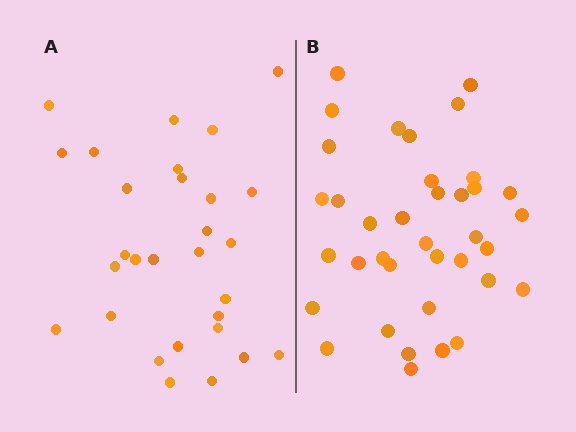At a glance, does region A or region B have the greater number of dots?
Region B (the right region) has more dots.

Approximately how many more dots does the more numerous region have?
Region B has roughly 8 or so more dots than region A.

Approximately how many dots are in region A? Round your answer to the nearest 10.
About 30 dots. (The exact count is 29, which rounds to 30.)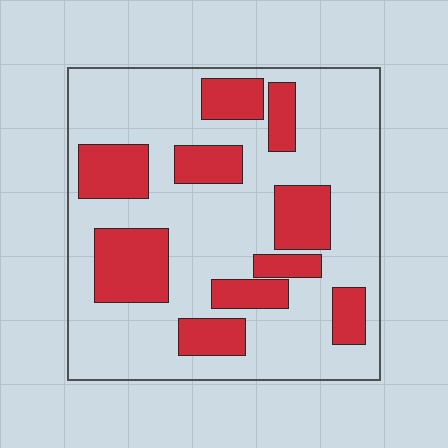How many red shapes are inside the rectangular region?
10.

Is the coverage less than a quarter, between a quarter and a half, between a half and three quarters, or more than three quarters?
Between a quarter and a half.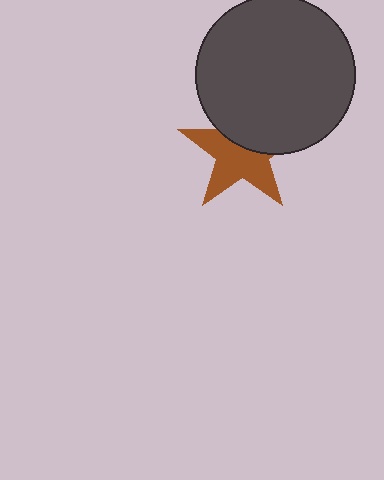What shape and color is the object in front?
The object in front is a dark gray circle.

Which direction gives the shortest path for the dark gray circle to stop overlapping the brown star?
Moving up gives the shortest separation.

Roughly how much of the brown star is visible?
About half of it is visible (roughly 59%).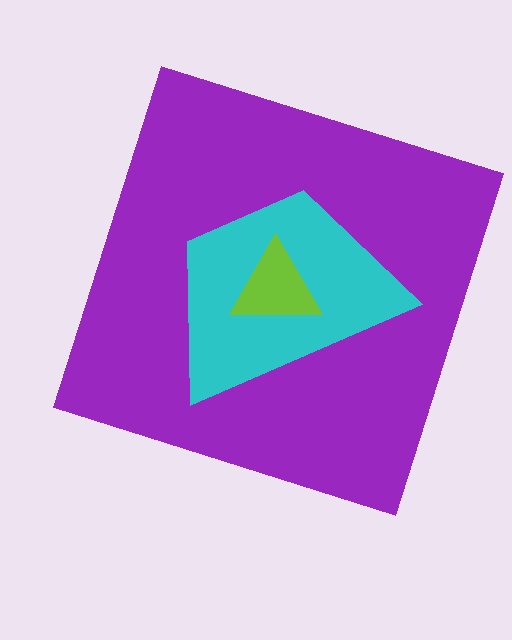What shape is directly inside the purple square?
The cyan trapezoid.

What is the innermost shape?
The lime triangle.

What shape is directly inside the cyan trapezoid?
The lime triangle.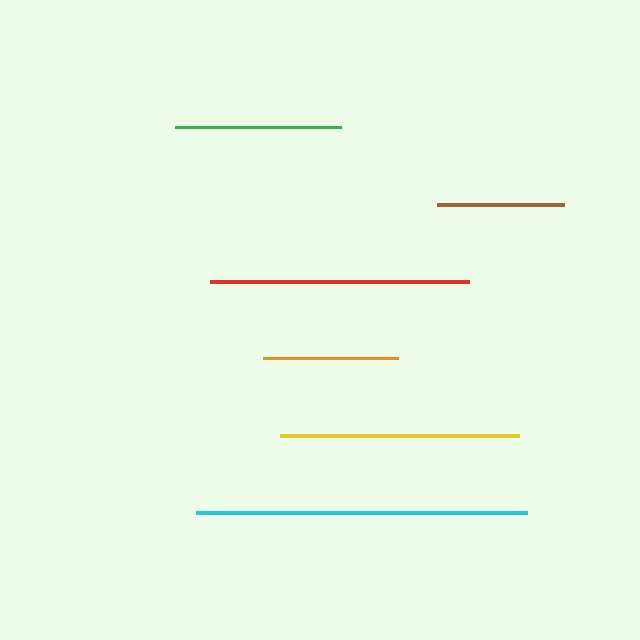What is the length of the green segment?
The green segment is approximately 166 pixels long.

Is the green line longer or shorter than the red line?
The red line is longer than the green line.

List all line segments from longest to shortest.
From longest to shortest: cyan, red, yellow, green, orange, brown.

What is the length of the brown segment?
The brown segment is approximately 127 pixels long.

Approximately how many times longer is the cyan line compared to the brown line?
The cyan line is approximately 2.6 times the length of the brown line.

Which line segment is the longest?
The cyan line is the longest at approximately 330 pixels.